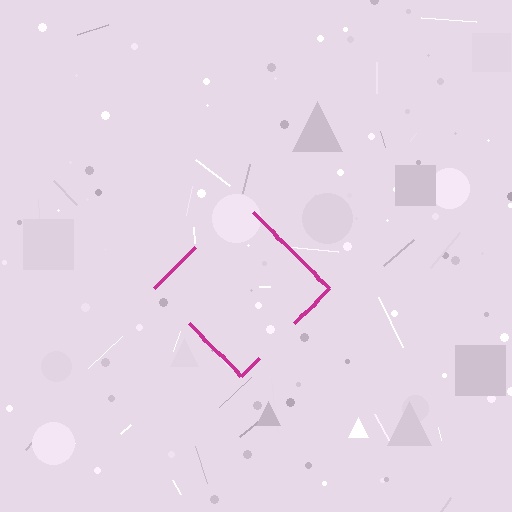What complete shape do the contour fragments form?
The contour fragments form a diamond.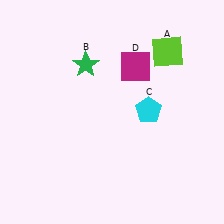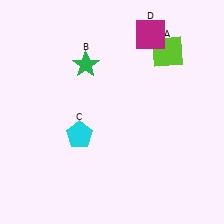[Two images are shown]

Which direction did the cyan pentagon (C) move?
The cyan pentagon (C) moved left.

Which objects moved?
The objects that moved are: the cyan pentagon (C), the magenta square (D).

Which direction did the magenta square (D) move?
The magenta square (D) moved up.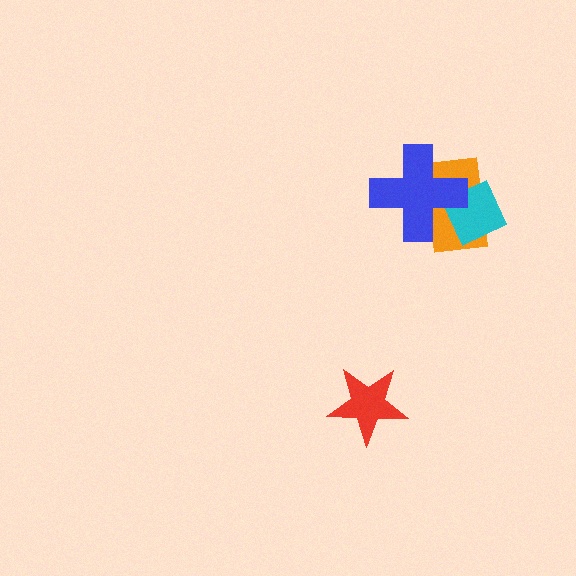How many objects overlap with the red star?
0 objects overlap with the red star.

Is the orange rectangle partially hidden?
Yes, it is partially covered by another shape.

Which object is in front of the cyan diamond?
The blue cross is in front of the cyan diamond.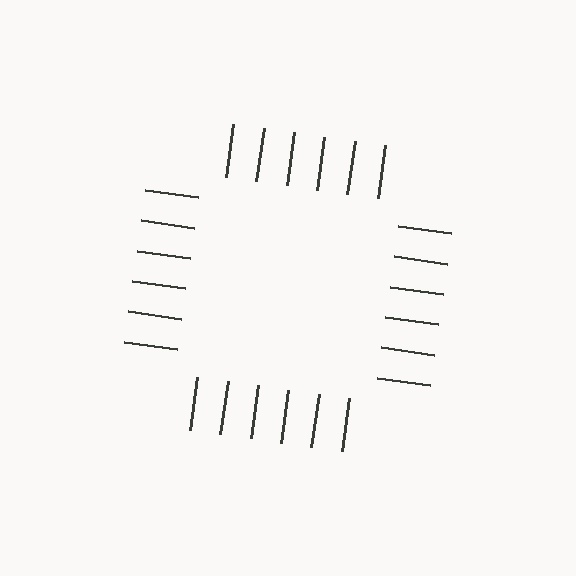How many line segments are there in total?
24 — 6 along each of the 4 edges.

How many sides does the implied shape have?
4 sides — the line-ends trace a square.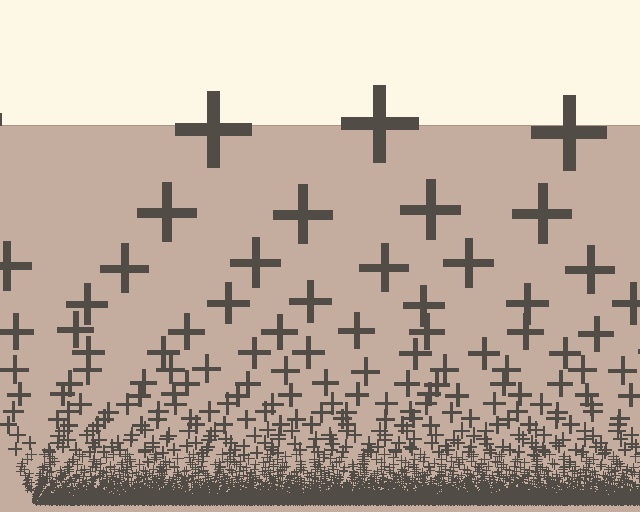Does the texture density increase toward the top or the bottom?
Density increases toward the bottom.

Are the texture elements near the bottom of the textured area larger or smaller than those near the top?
Smaller. The gradient is inverted — elements near the bottom are smaller and denser.